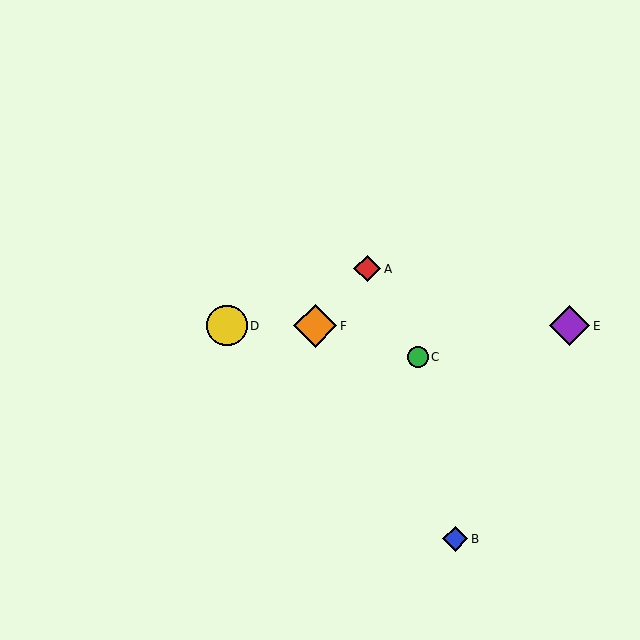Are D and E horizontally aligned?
Yes, both are at y≈326.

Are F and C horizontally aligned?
No, F is at y≈326 and C is at y≈357.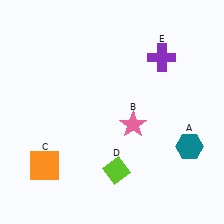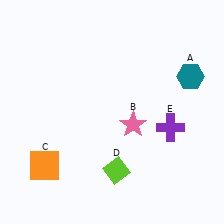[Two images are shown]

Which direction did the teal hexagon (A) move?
The teal hexagon (A) moved up.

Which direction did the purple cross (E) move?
The purple cross (E) moved down.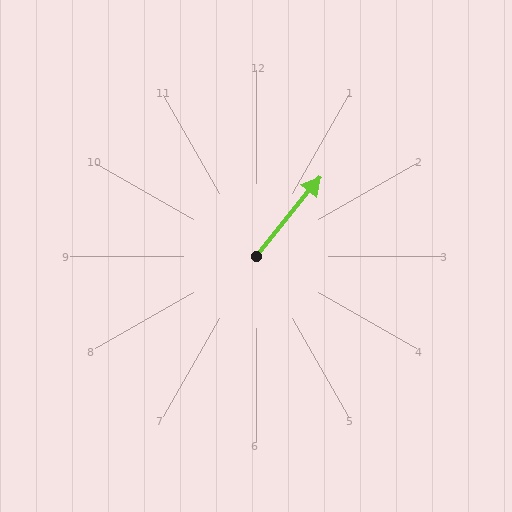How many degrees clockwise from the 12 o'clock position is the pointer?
Approximately 39 degrees.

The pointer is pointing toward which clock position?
Roughly 1 o'clock.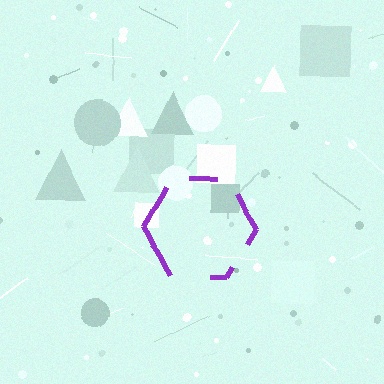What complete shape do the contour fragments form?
The contour fragments form a hexagon.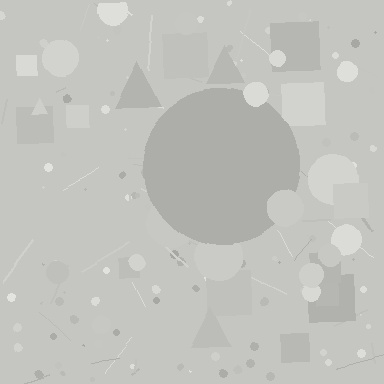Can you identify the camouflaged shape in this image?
The camouflaged shape is a circle.